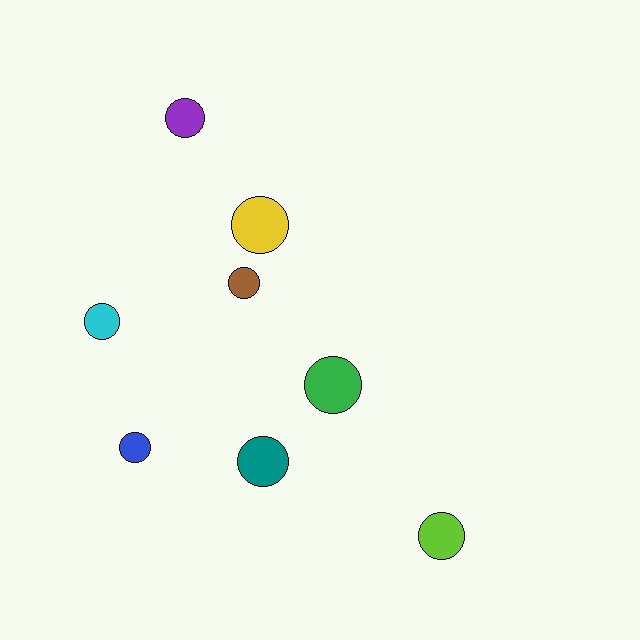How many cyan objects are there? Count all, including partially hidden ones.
There is 1 cyan object.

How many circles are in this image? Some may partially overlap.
There are 8 circles.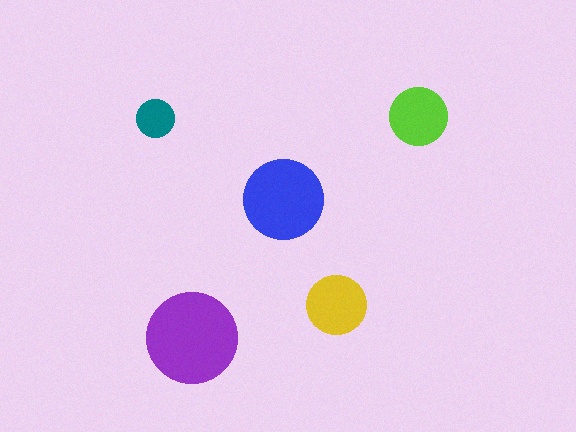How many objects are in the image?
There are 5 objects in the image.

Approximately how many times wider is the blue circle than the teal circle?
About 2 times wider.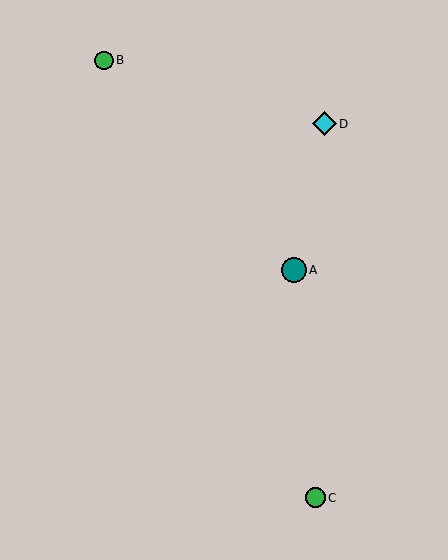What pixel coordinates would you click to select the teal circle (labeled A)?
Click at (294, 270) to select the teal circle A.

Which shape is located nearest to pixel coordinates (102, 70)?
The green circle (labeled B) at (104, 60) is nearest to that location.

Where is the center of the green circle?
The center of the green circle is at (104, 60).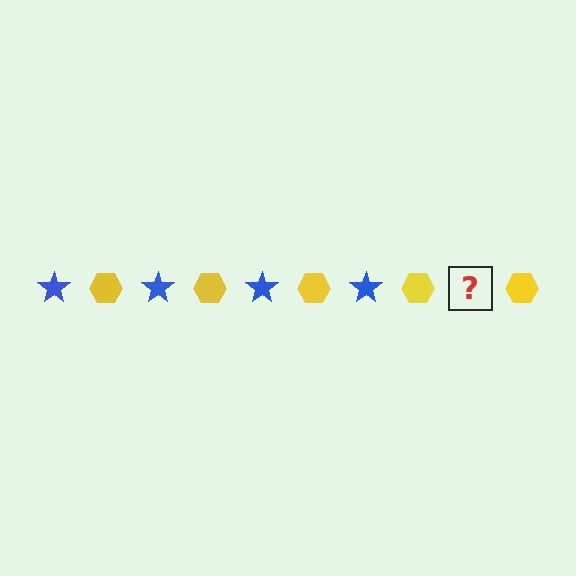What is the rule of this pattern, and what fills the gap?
The rule is that the pattern alternates between blue star and yellow hexagon. The gap should be filled with a blue star.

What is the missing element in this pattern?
The missing element is a blue star.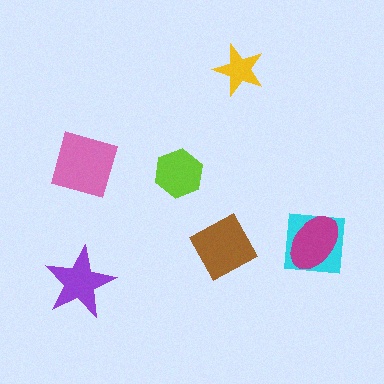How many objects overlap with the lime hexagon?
0 objects overlap with the lime hexagon.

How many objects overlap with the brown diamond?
0 objects overlap with the brown diamond.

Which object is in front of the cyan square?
The magenta ellipse is in front of the cyan square.